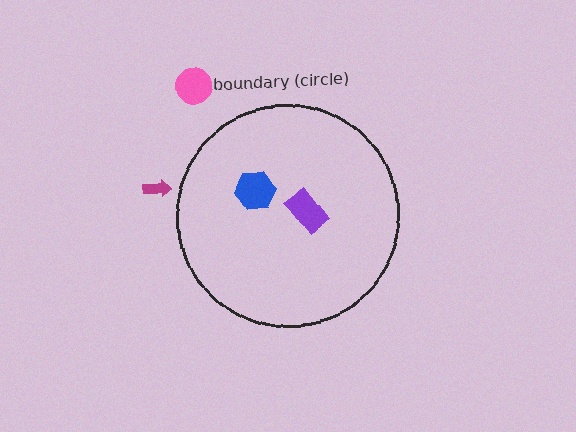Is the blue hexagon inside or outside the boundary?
Inside.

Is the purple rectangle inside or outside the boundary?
Inside.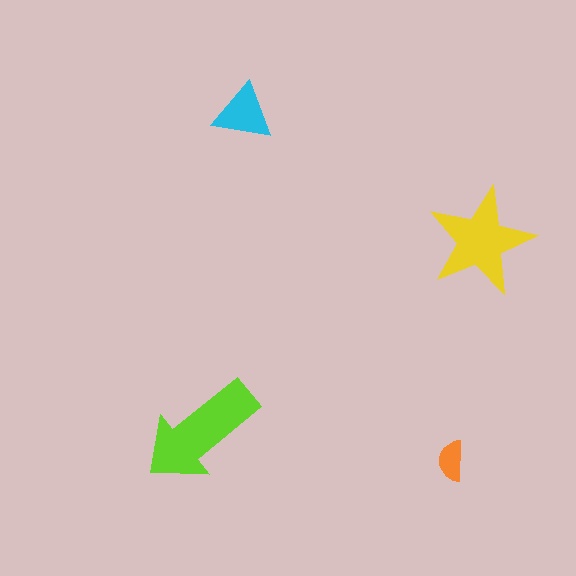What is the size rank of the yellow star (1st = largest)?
2nd.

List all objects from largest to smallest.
The lime arrow, the yellow star, the cyan triangle, the orange semicircle.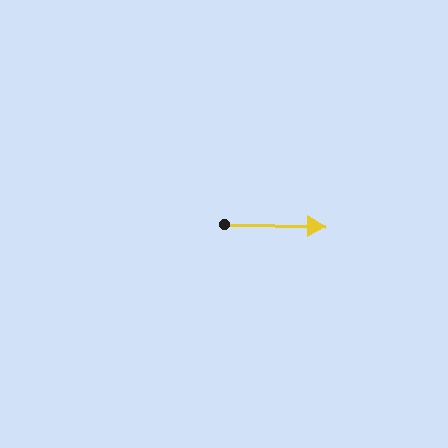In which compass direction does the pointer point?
East.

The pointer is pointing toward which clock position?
Roughly 3 o'clock.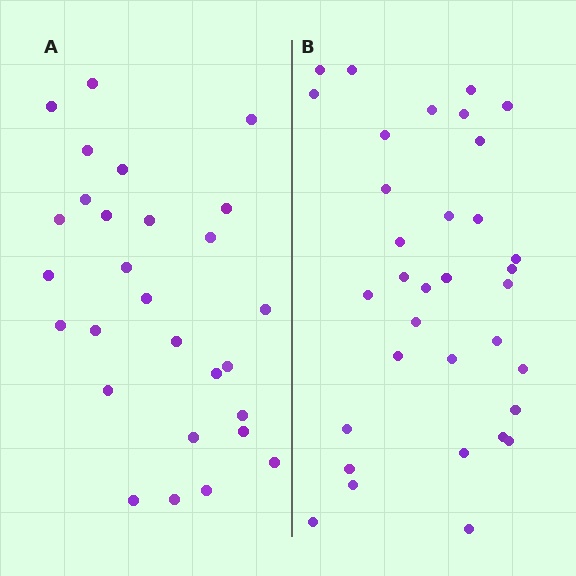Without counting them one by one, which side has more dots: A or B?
Region B (the right region) has more dots.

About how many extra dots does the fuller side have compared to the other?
Region B has about 6 more dots than region A.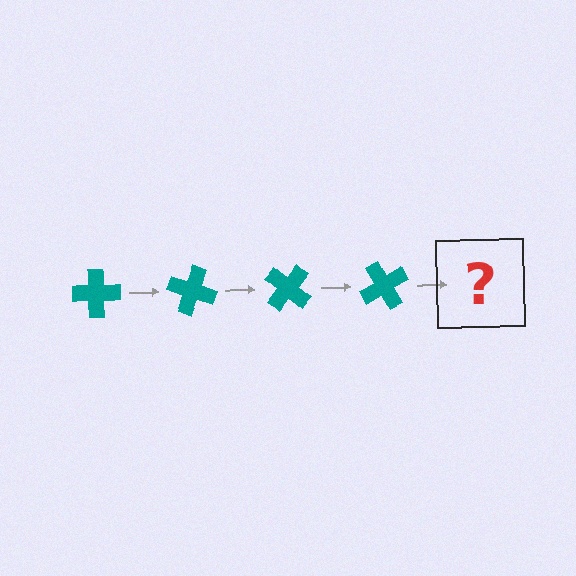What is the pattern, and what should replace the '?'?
The pattern is that the cross rotates 20 degrees each step. The '?' should be a teal cross rotated 80 degrees.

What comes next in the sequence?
The next element should be a teal cross rotated 80 degrees.